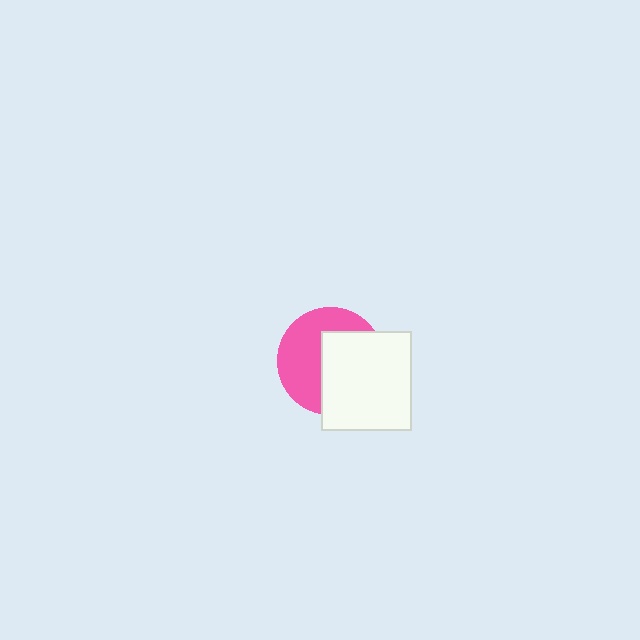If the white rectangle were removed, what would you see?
You would see the complete pink circle.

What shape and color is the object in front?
The object in front is a white rectangle.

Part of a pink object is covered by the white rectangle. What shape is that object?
It is a circle.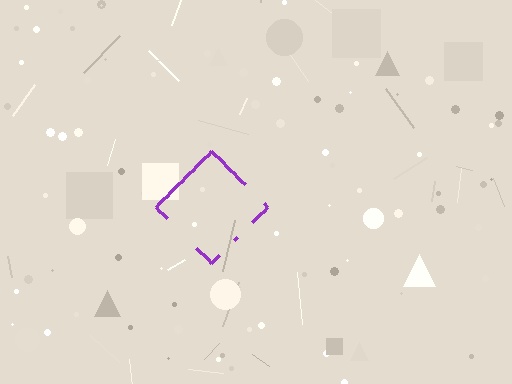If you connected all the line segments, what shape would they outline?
They would outline a diamond.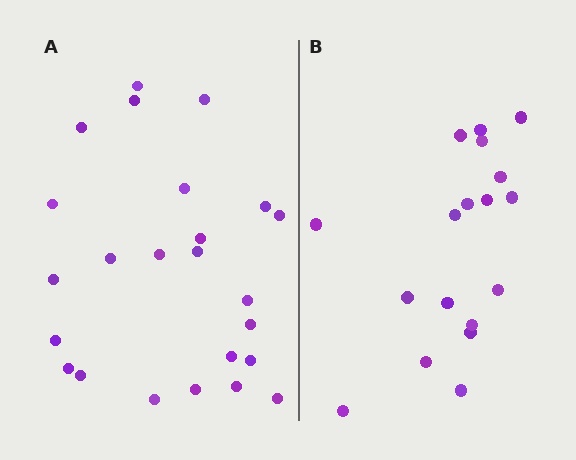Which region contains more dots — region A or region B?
Region A (the left region) has more dots.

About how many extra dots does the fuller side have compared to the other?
Region A has about 6 more dots than region B.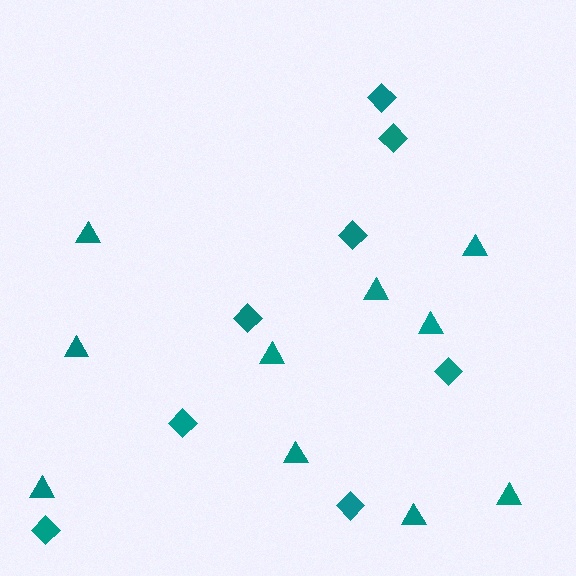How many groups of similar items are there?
There are 2 groups: one group of triangles (10) and one group of diamonds (8).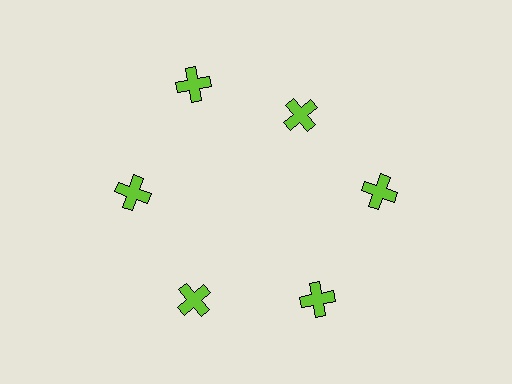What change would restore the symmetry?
The symmetry would be restored by moving it outward, back onto the ring so that all 6 crosses sit at equal angles and equal distance from the center.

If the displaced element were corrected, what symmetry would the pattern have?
It would have 6-fold rotational symmetry — the pattern would map onto itself every 60 degrees.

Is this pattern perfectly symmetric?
No. The 6 lime crosses are arranged in a ring, but one element near the 1 o'clock position is pulled inward toward the center, breaking the 6-fold rotational symmetry.